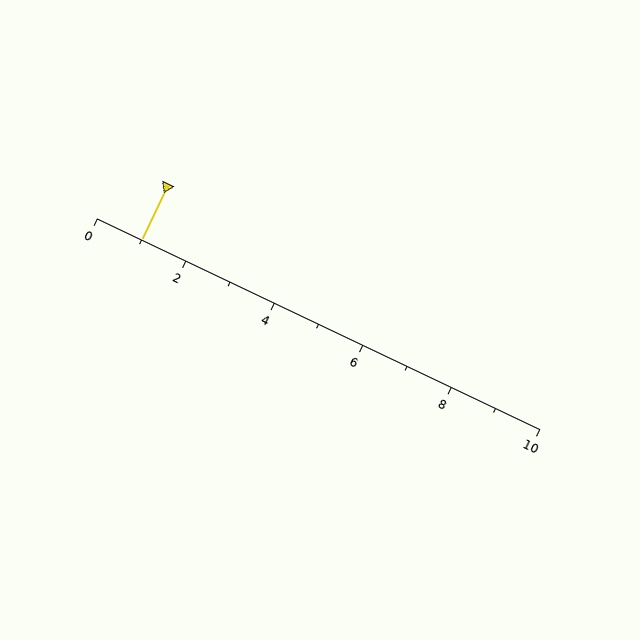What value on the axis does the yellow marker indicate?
The marker indicates approximately 1.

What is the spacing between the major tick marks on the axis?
The major ticks are spaced 2 apart.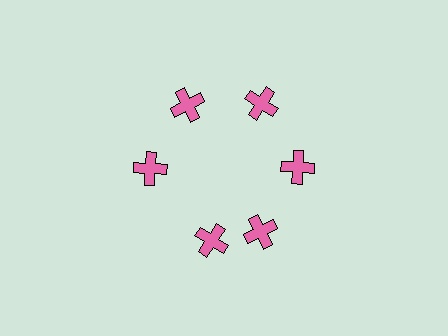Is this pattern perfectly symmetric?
No. The 6 pink crosses are arranged in a ring, but one element near the 7 o'clock position is rotated out of alignment along the ring, breaking the 6-fold rotational symmetry.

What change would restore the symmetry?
The symmetry would be restored by rotating it back into even spacing with its neighbors so that all 6 crosses sit at equal angles and equal distance from the center.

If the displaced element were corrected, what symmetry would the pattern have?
It would have 6-fold rotational symmetry — the pattern would map onto itself every 60 degrees.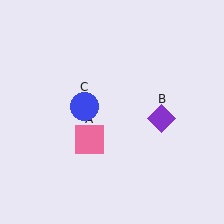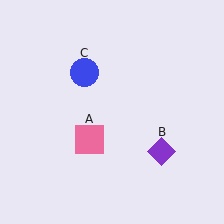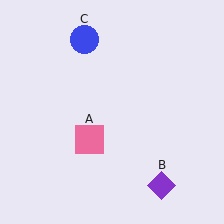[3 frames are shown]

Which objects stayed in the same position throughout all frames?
Pink square (object A) remained stationary.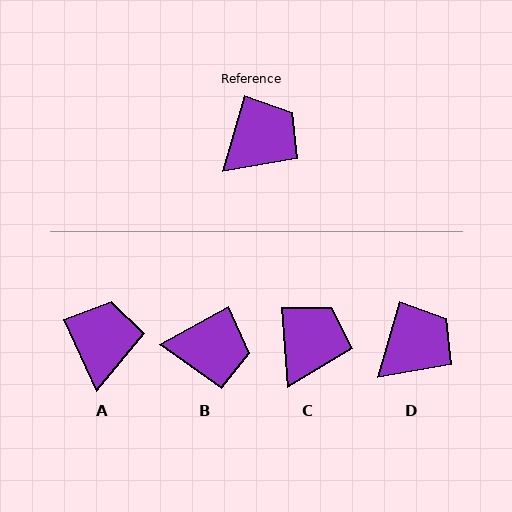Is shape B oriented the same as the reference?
No, it is off by about 45 degrees.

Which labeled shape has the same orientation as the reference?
D.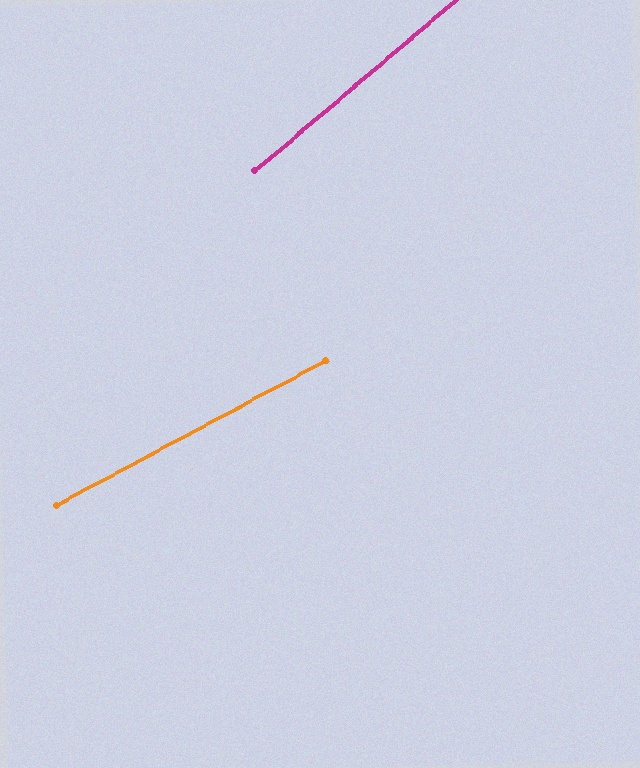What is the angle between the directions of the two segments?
Approximately 12 degrees.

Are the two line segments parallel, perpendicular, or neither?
Neither parallel nor perpendicular — they differ by about 12°.